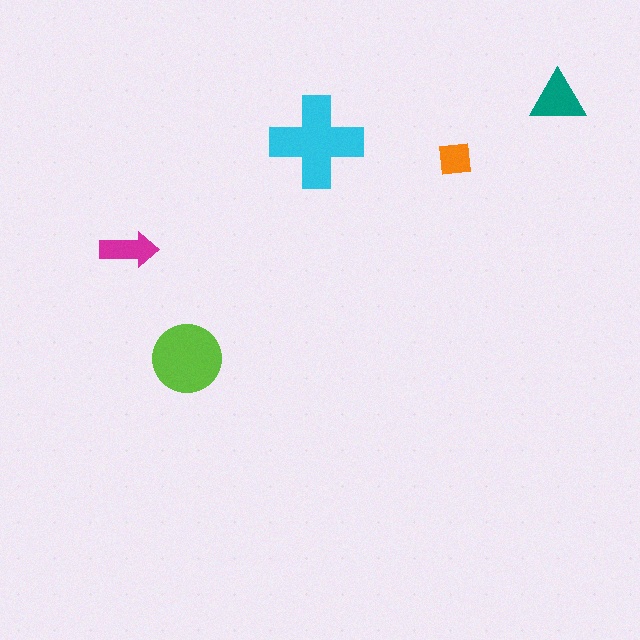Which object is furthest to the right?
The teal triangle is rightmost.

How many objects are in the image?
There are 5 objects in the image.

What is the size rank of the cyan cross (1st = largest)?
1st.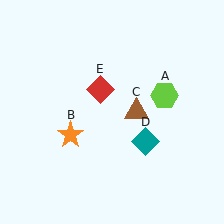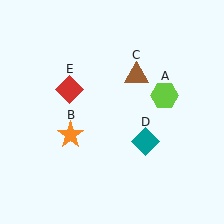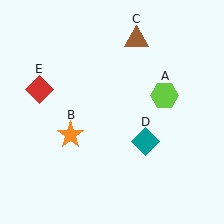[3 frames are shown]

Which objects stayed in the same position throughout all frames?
Lime hexagon (object A) and orange star (object B) and teal diamond (object D) remained stationary.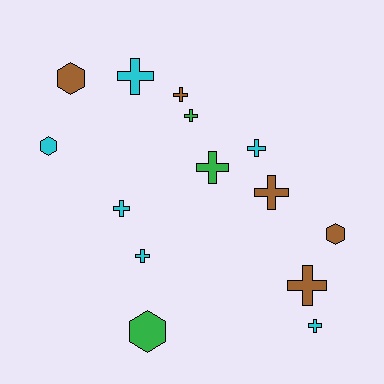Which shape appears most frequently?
Cross, with 10 objects.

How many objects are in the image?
There are 14 objects.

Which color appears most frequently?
Cyan, with 6 objects.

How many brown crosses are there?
There are 3 brown crosses.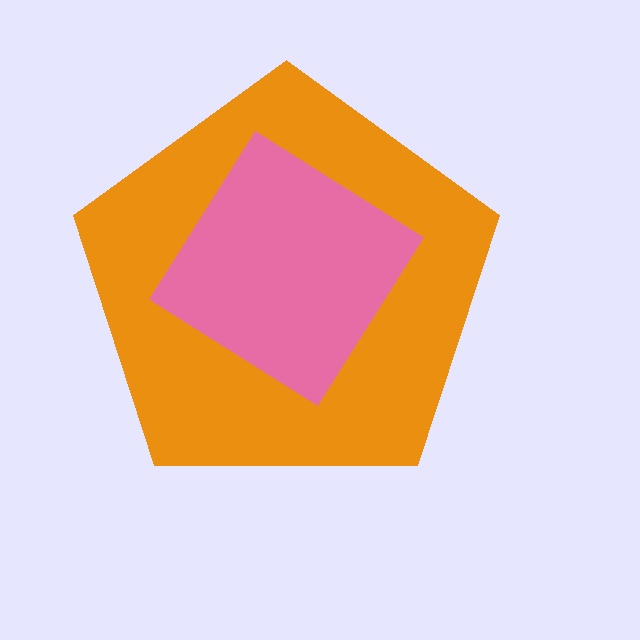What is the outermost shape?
The orange pentagon.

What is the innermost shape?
The pink diamond.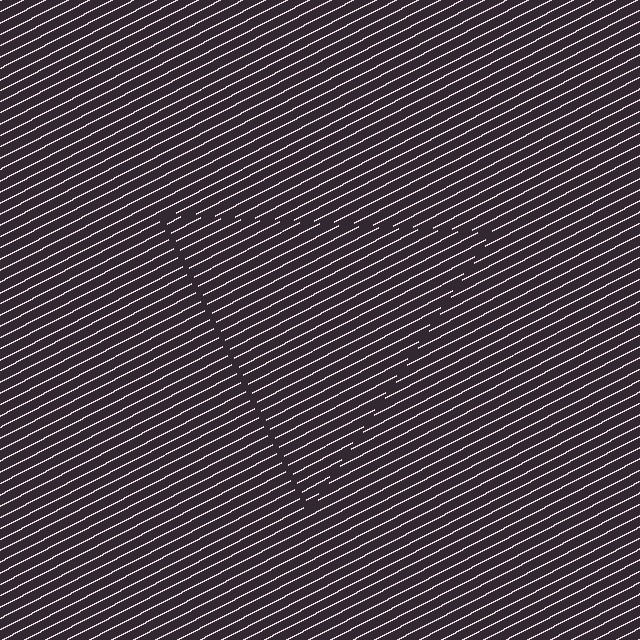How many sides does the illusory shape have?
3 sides — the line-ends trace a triangle.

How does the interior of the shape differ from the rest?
The interior of the shape contains the same grating, shifted by half a period — the contour is defined by the phase discontinuity where line-ends from the inner and outer gratings abut.